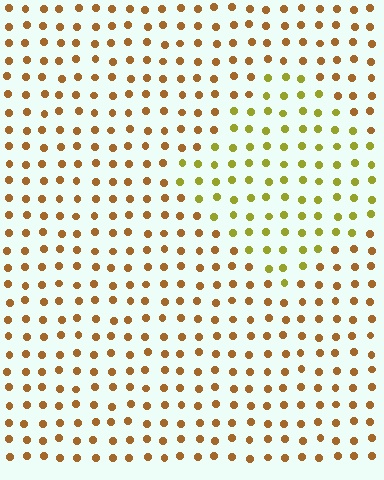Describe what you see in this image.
The image is filled with small brown elements in a uniform arrangement. A diamond-shaped region is visible where the elements are tinted to a slightly different hue, forming a subtle color boundary.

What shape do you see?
I see a diamond.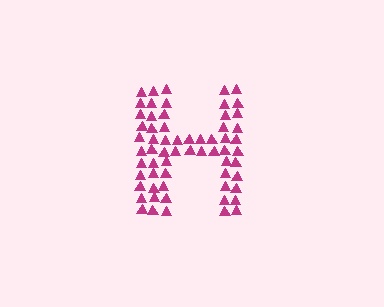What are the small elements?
The small elements are triangles.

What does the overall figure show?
The overall figure shows the letter H.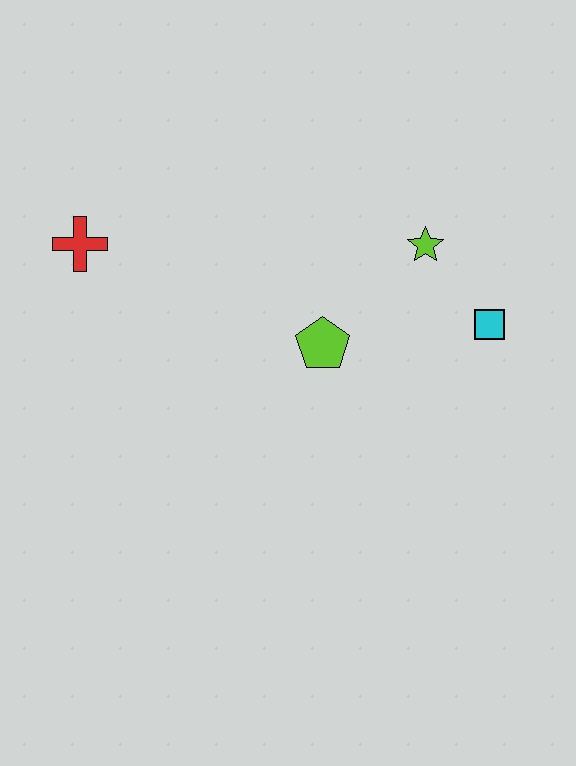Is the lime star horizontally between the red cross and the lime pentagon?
No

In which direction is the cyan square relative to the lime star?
The cyan square is below the lime star.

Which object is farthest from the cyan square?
The red cross is farthest from the cyan square.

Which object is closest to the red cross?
The lime pentagon is closest to the red cross.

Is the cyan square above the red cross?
No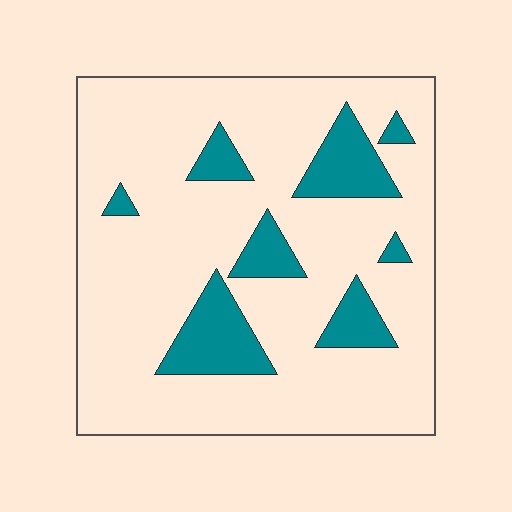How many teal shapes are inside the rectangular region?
8.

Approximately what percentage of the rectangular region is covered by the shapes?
Approximately 15%.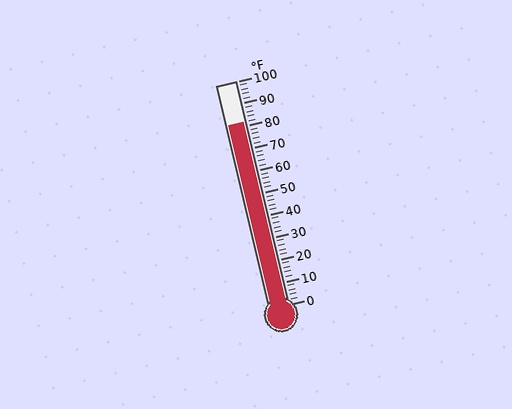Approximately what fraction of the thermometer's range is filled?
The thermometer is filled to approximately 80% of its range.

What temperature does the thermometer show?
The thermometer shows approximately 82°F.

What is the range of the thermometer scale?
The thermometer scale ranges from 0°F to 100°F.